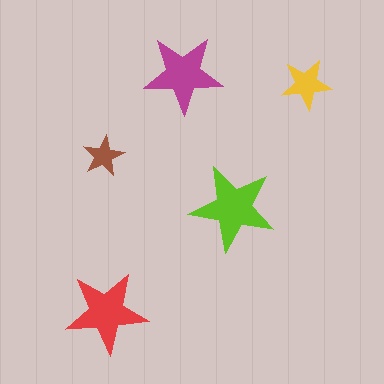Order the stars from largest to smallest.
the lime one, the red one, the magenta one, the yellow one, the brown one.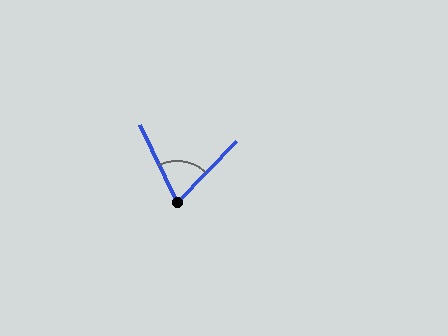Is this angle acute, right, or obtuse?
It is acute.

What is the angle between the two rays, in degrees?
Approximately 70 degrees.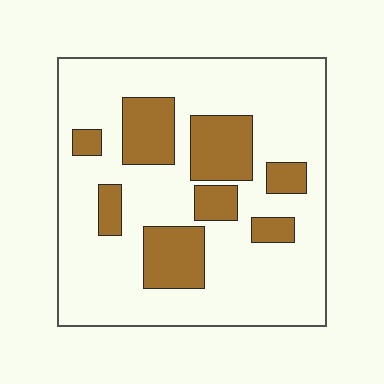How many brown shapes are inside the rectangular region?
8.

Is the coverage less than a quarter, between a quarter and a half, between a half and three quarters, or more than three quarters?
Less than a quarter.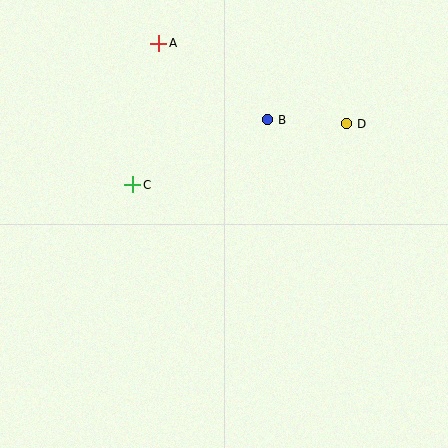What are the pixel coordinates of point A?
Point A is at (159, 43).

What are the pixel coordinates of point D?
Point D is at (347, 124).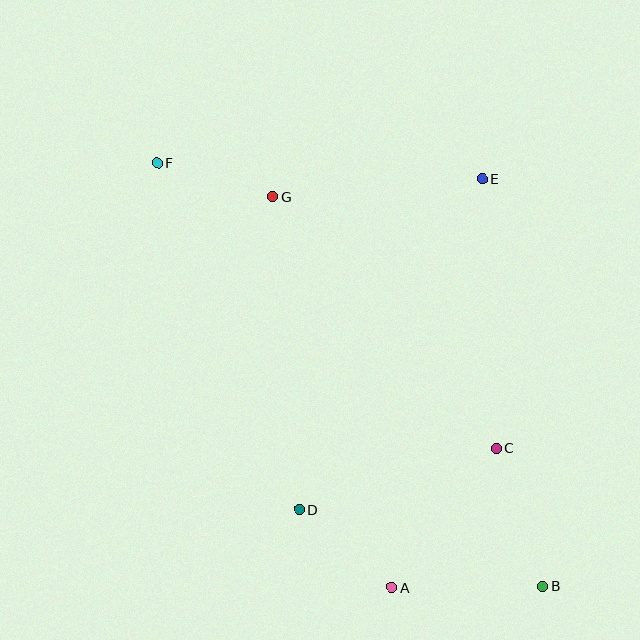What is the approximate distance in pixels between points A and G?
The distance between A and G is approximately 409 pixels.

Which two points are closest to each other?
Points F and G are closest to each other.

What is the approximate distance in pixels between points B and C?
The distance between B and C is approximately 145 pixels.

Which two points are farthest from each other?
Points B and F are farthest from each other.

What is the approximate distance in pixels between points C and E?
The distance between C and E is approximately 270 pixels.